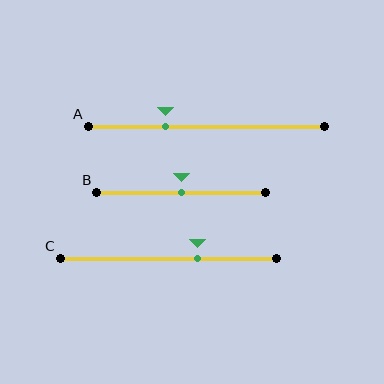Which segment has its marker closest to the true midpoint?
Segment B has its marker closest to the true midpoint.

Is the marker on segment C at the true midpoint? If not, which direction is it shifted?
No, the marker on segment C is shifted to the right by about 13% of the segment length.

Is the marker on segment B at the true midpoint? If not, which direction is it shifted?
Yes, the marker on segment B is at the true midpoint.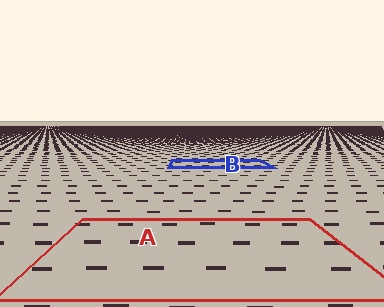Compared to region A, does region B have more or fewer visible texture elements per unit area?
Region B has more texture elements per unit area — they are packed more densely because it is farther away.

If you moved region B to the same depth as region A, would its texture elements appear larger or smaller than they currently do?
They would appear larger. At a closer depth, the same texture elements are projected at a bigger on-screen size.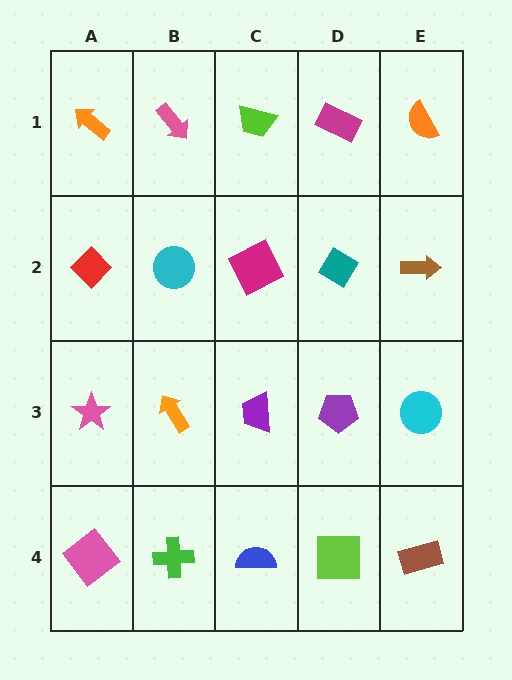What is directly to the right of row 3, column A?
An orange arrow.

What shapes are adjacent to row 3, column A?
A red diamond (row 2, column A), a pink diamond (row 4, column A), an orange arrow (row 3, column B).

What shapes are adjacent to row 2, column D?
A magenta rectangle (row 1, column D), a purple pentagon (row 3, column D), a magenta square (row 2, column C), a brown arrow (row 2, column E).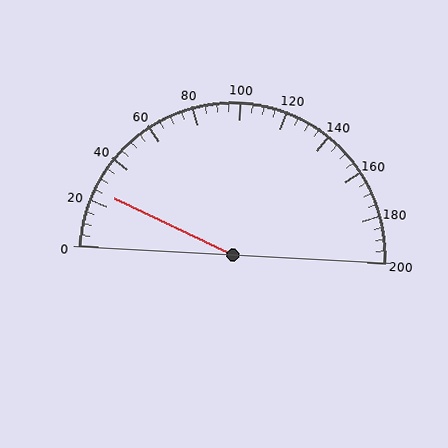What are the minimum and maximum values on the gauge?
The gauge ranges from 0 to 200.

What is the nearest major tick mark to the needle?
The nearest major tick mark is 20.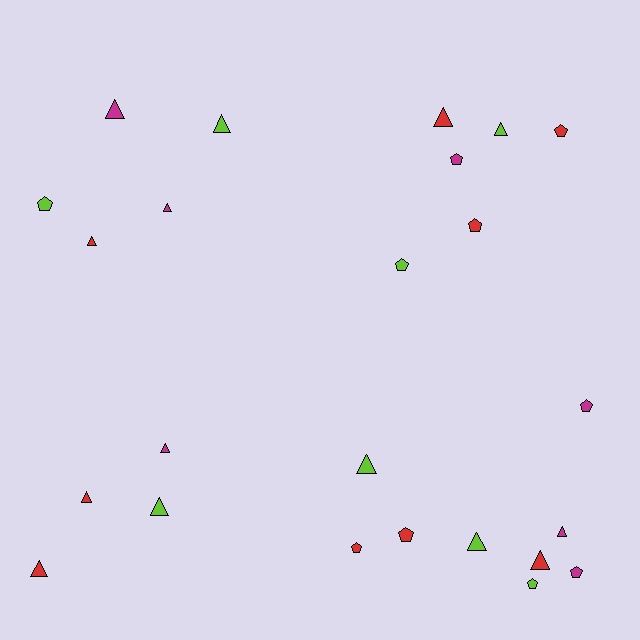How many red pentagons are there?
There are 4 red pentagons.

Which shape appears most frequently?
Triangle, with 14 objects.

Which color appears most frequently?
Red, with 9 objects.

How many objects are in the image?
There are 24 objects.